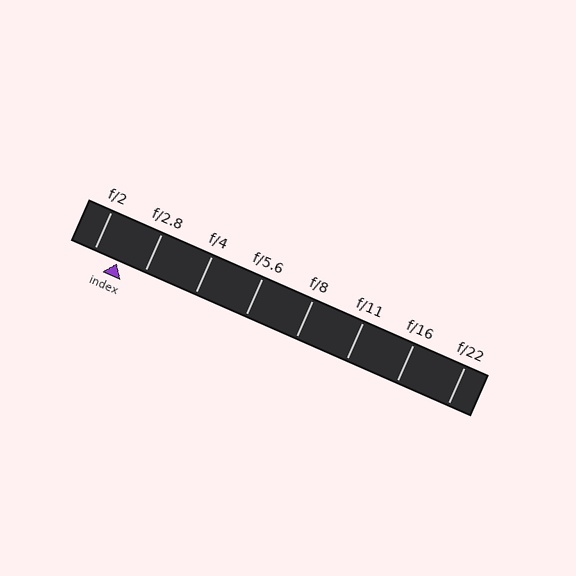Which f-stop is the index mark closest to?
The index mark is closest to f/2.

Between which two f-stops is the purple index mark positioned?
The index mark is between f/2 and f/2.8.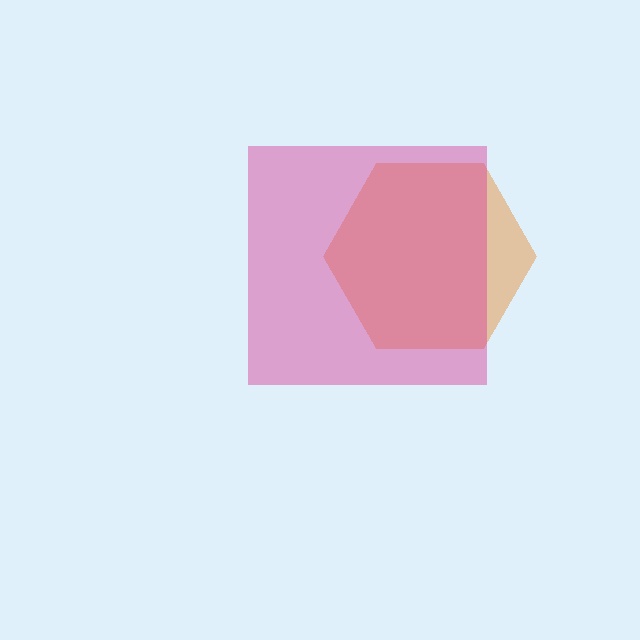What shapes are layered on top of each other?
The layered shapes are: an orange hexagon, a magenta square.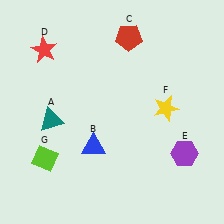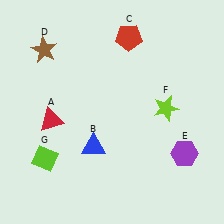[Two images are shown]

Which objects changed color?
A changed from teal to red. D changed from red to brown. F changed from yellow to lime.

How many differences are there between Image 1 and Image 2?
There are 3 differences between the two images.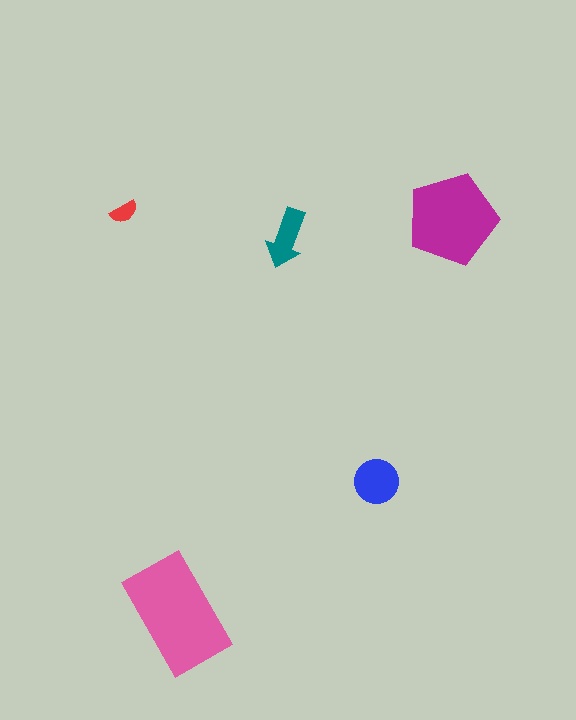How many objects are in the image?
There are 5 objects in the image.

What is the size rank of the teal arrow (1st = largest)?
4th.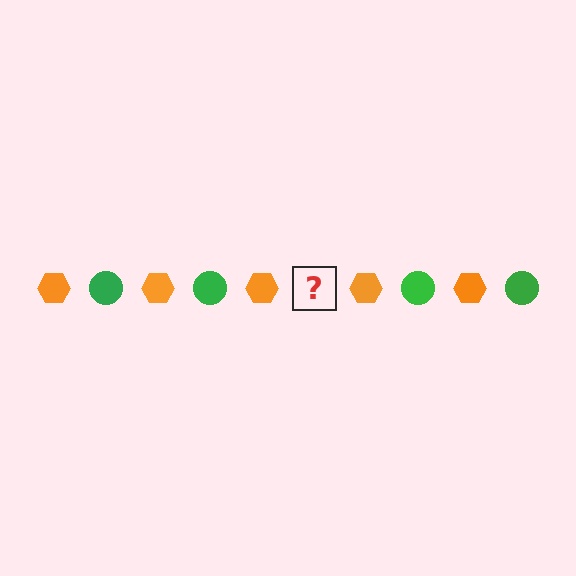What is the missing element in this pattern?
The missing element is a green circle.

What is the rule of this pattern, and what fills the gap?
The rule is that the pattern alternates between orange hexagon and green circle. The gap should be filled with a green circle.